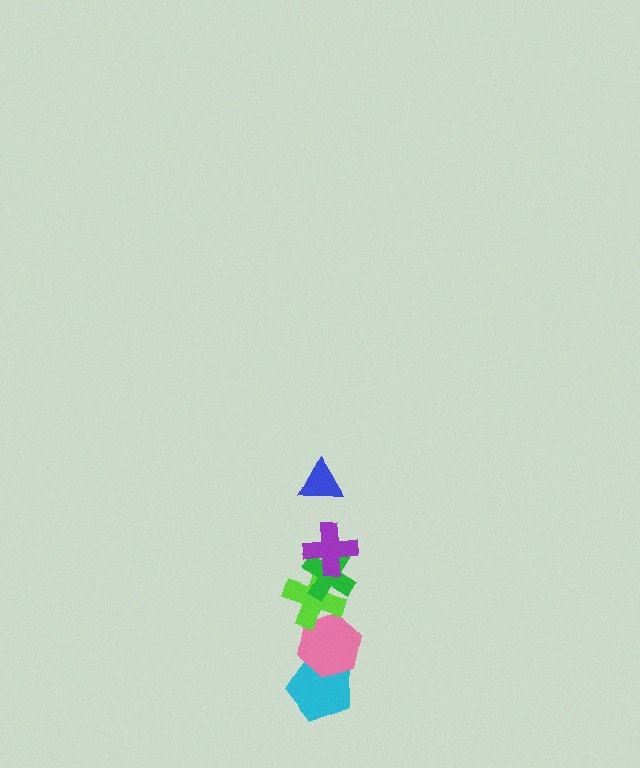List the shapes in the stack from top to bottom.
From top to bottom: the blue triangle, the purple cross, the green cross, the lime cross, the pink hexagon, the cyan pentagon.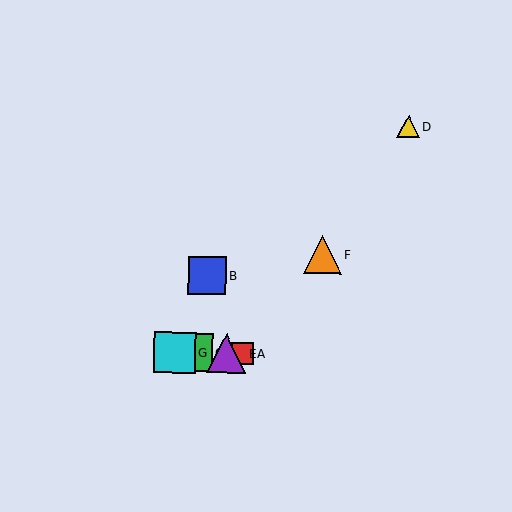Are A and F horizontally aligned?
No, A is at y≈354 and F is at y≈255.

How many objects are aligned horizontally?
4 objects (A, C, E, G) are aligned horizontally.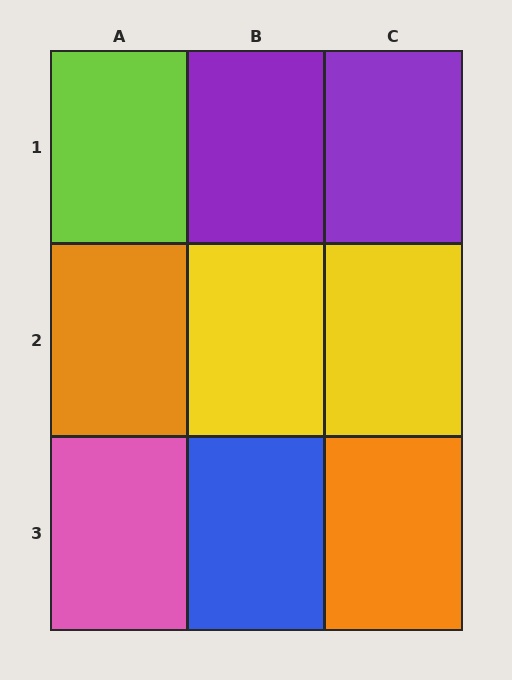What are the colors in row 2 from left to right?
Orange, yellow, yellow.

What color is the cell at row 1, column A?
Lime.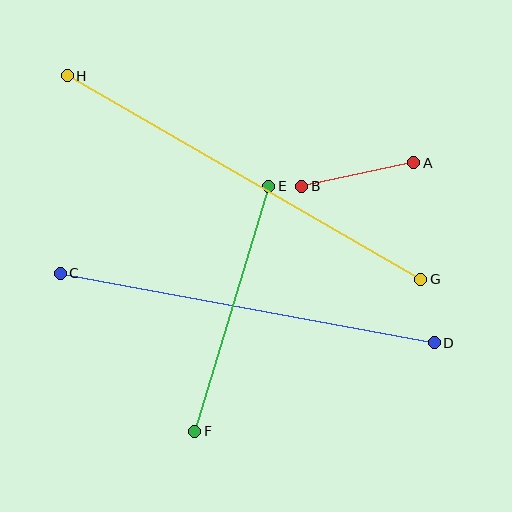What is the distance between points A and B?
The distance is approximately 115 pixels.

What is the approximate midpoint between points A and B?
The midpoint is at approximately (358, 174) pixels.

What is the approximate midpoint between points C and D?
The midpoint is at approximately (247, 308) pixels.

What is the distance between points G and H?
The distance is approximately 408 pixels.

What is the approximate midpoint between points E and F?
The midpoint is at approximately (232, 309) pixels.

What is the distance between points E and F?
The distance is approximately 256 pixels.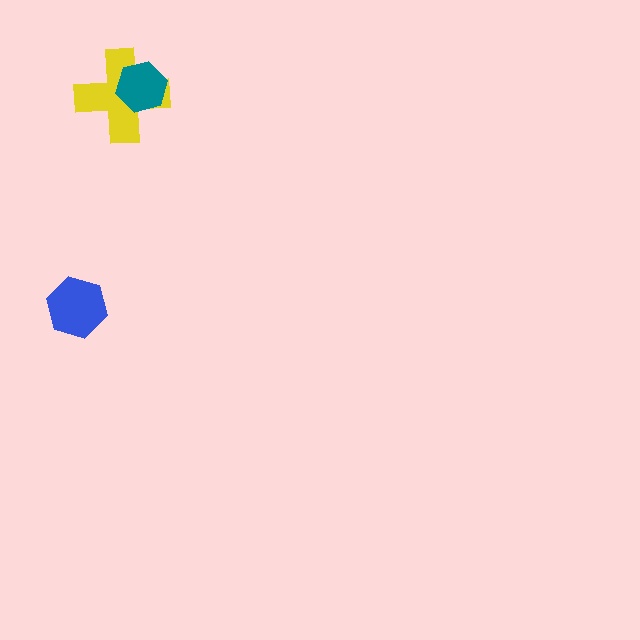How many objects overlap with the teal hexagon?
1 object overlaps with the teal hexagon.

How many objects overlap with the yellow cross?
1 object overlaps with the yellow cross.